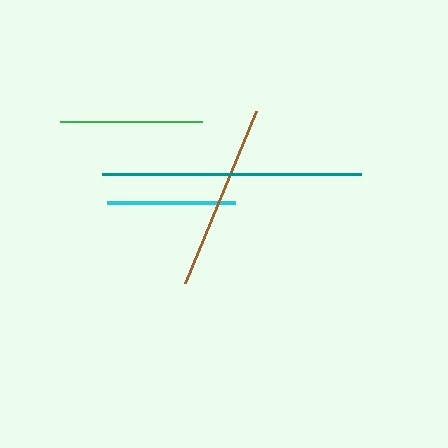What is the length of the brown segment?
The brown segment is approximately 186 pixels long.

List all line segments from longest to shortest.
From longest to shortest: teal, brown, green, cyan.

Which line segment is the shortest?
The cyan line is the shortest at approximately 128 pixels.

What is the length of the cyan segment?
The cyan segment is approximately 128 pixels long.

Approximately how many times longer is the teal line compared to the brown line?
The teal line is approximately 1.4 times the length of the brown line.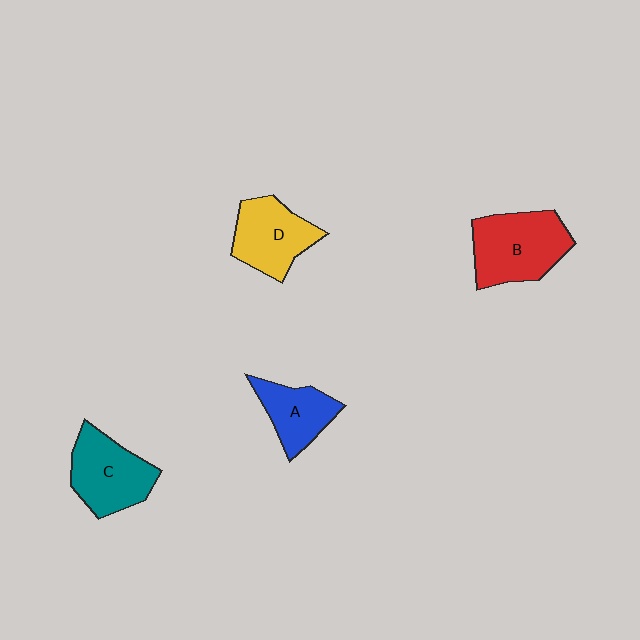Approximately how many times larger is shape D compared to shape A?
Approximately 1.2 times.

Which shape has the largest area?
Shape B (red).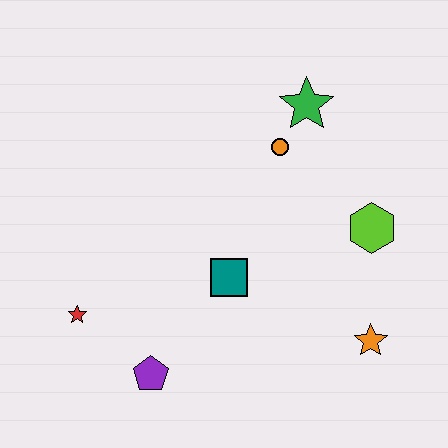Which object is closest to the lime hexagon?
The orange star is closest to the lime hexagon.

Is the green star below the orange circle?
No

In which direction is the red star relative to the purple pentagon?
The red star is to the left of the purple pentagon.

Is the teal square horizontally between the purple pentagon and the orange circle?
Yes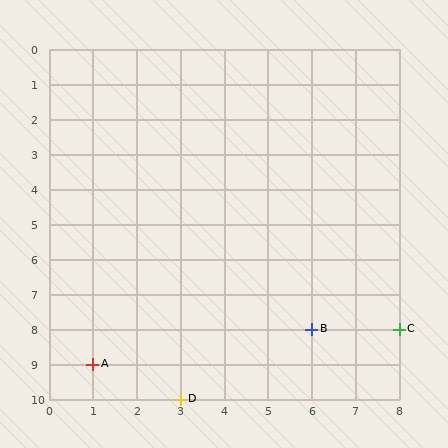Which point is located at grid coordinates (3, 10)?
Point D is at (3, 10).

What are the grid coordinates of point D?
Point D is at grid coordinates (3, 10).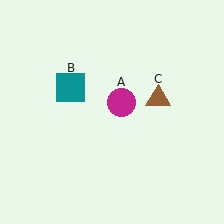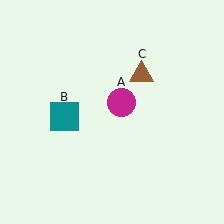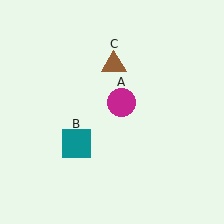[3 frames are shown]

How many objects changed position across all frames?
2 objects changed position: teal square (object B), brown triangle (object C).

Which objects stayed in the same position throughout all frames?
Magenta circle (object A) remained stationary.